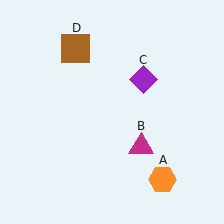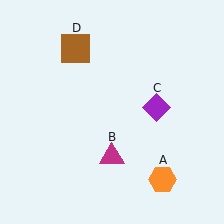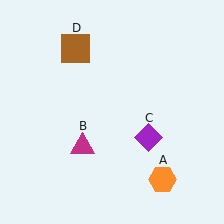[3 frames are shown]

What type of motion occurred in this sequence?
The magenta triangle (object B), purple diamond (object C) rotated clockwise around the center of the scene.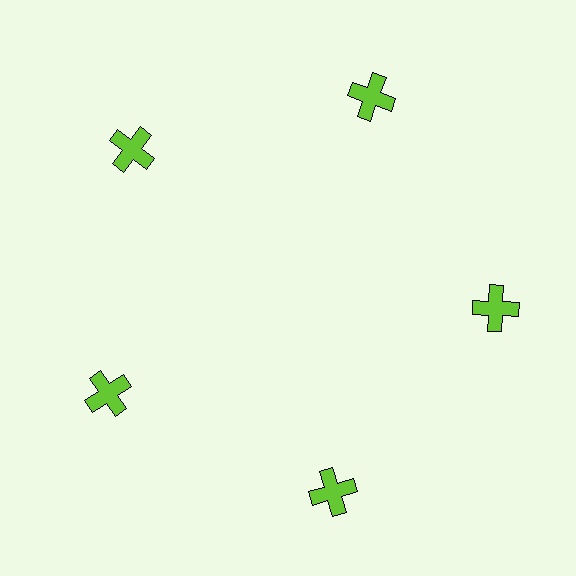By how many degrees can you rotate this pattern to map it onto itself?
The pattern maps onto itself every 72 degrees of rotation.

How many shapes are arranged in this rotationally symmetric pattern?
There are 5 shapes, arranged in 5 groups of 1.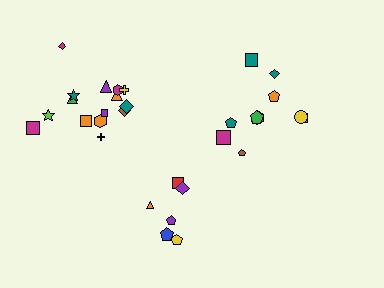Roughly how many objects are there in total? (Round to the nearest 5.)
Roughly 30 objects in total.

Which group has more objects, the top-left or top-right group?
The top-left group.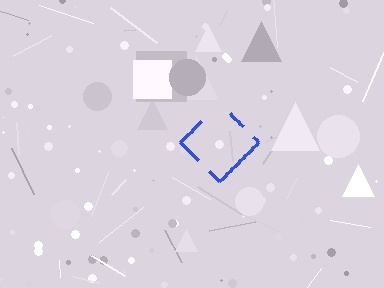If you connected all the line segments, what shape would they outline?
They would outline a diamond.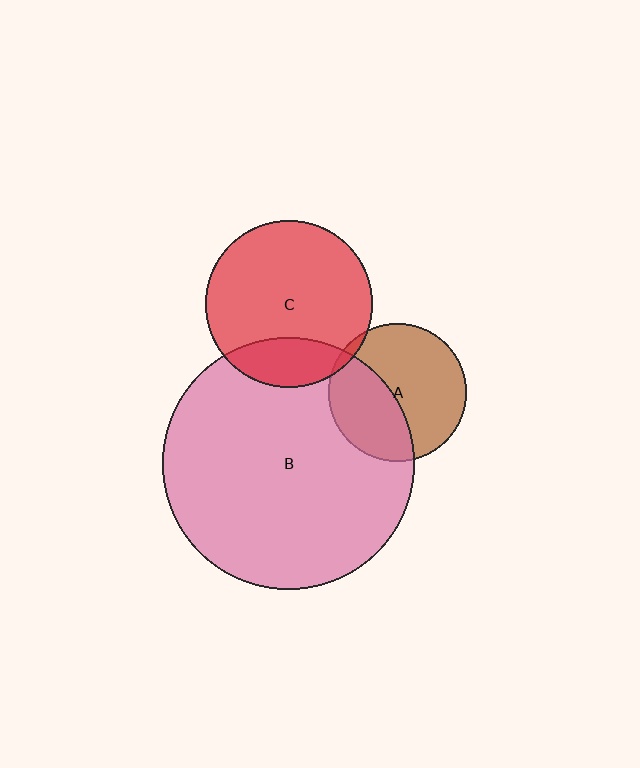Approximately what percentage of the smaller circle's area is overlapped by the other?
Approximately 40%.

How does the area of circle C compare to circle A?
Approximately 1.5 times.